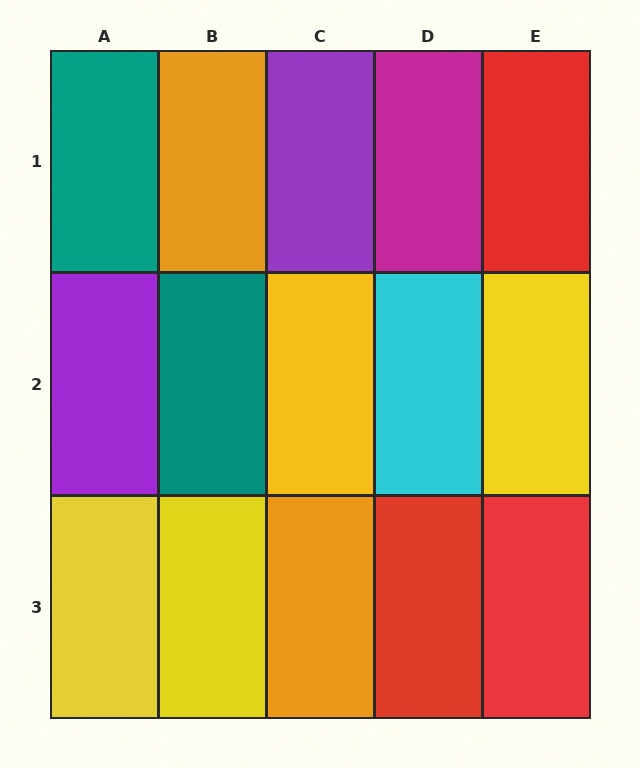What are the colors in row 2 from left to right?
Purple, teal, yellow, cyan, yellow.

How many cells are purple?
2 cells are purple.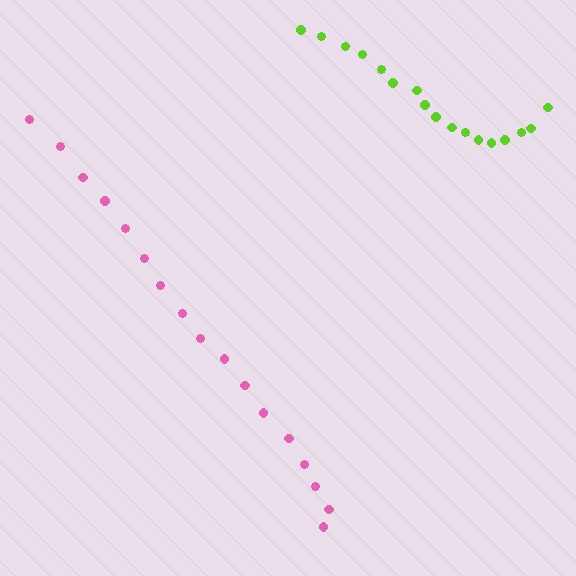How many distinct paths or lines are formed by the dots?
There are 2 distinct paths.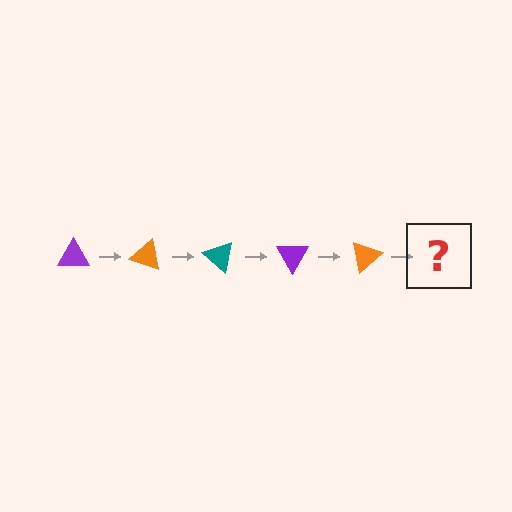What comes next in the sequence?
The next element should be a teal triangle, rotated 100 degrees from the start.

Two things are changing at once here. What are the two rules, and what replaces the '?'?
The two rules are that it rotates 20 degrees each step and the color cycles through purple, orange, and teal. The '?' should be a teal triangle, rotated 100 degrees from the start.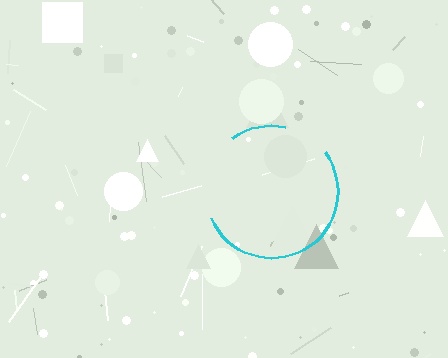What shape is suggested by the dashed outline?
The dashed outline suggests a circle.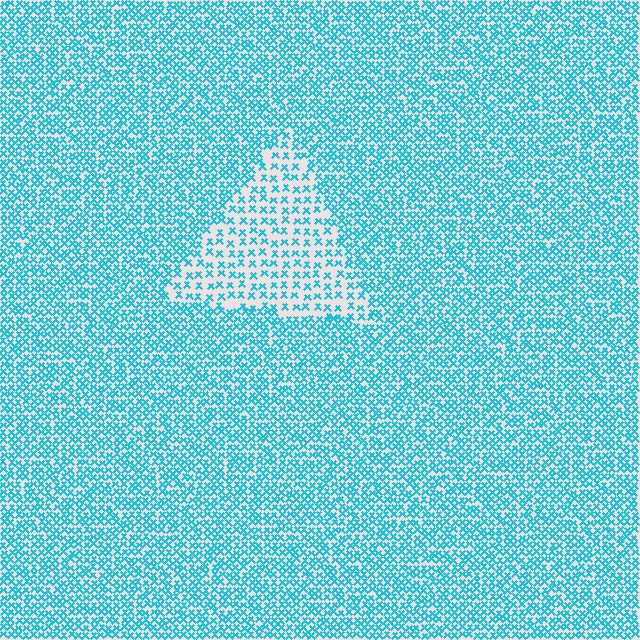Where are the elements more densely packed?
The elements are more densely packed outside the triangle boundary.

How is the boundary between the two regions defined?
The boundary is defined by a change in element density (approximately 2.1x ratio). All elements are the same color, size, and shape.